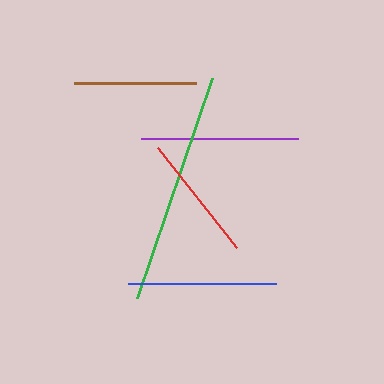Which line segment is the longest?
The green line is the longest at approximately 232 pixels.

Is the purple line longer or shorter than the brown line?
The purple line is longer than the brown line.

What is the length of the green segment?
The green segment is approximately 232 pixels long.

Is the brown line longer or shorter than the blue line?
The blue line is longer than the brown line.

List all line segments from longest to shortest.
From longest to shortest: green, purple, blue, red, brown.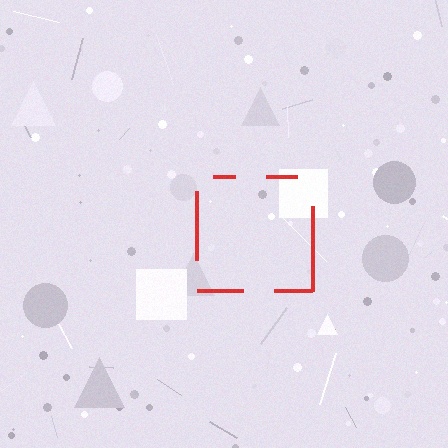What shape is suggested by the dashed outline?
The dashed outline suggests a square.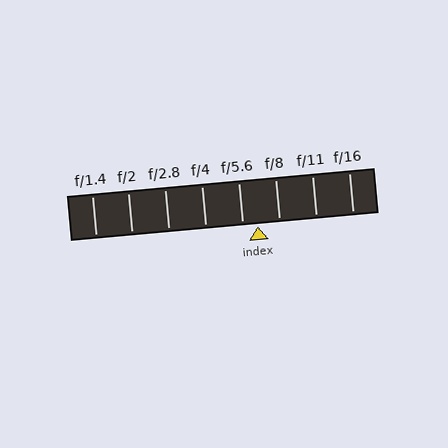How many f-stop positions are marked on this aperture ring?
There are 8 f-stop positions marked.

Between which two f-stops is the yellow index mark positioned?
The index mark is between f/5.6 and f/8.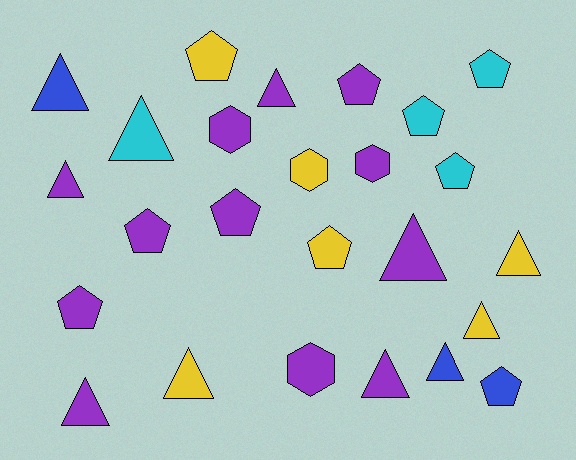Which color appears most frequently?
Purple, with 12 objects.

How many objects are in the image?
There are 25 objects.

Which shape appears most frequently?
Triangle, with 11 objects.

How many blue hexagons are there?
There are no blue hexagons.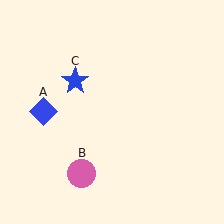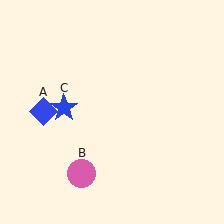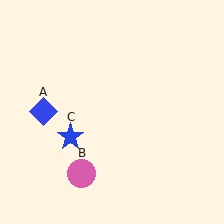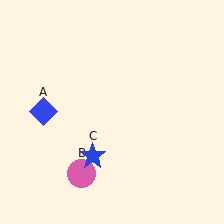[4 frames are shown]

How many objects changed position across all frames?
1 object changed position: blue star (object C).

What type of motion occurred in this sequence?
The blue star (object C) rotated counterclockwise around the center of the scene.